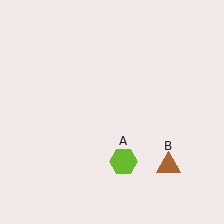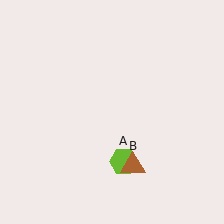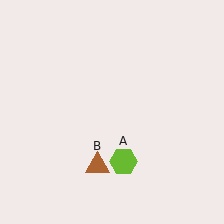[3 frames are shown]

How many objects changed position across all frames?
1 object changed position: brown triangle (object B).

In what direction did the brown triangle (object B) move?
The brown triangle (object B) moved left.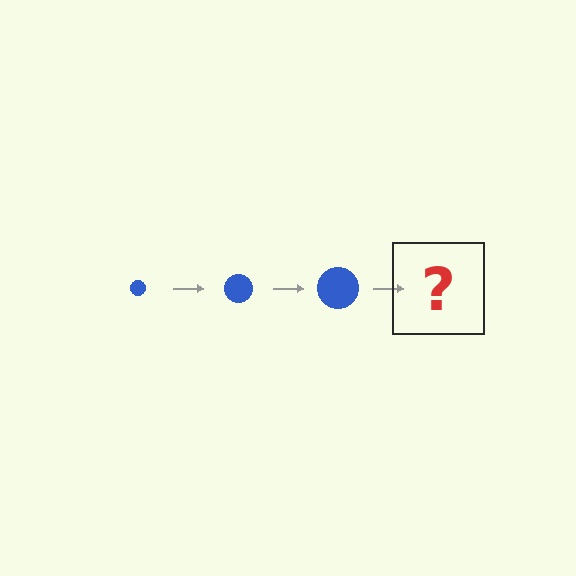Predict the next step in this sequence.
The next step is a blue circle, larger than the previous one.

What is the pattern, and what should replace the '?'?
The pattern is that the circle gets progressively larger each step. The '?' should be a blue circle, larger than the previous one.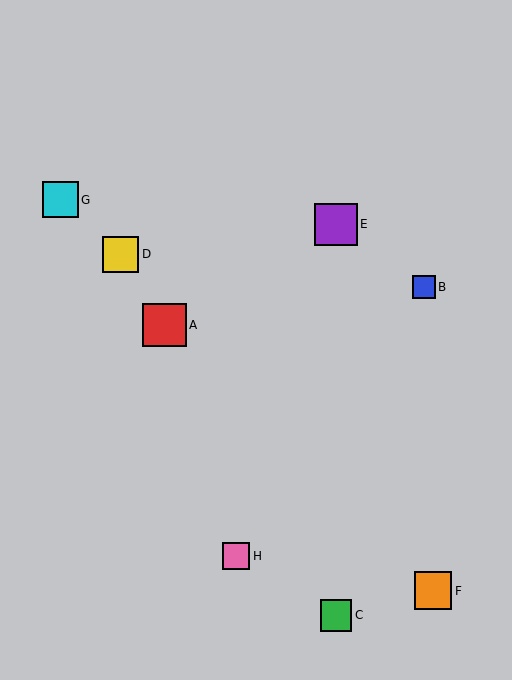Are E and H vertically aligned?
No, E is at x≈336 and H is at x≈236.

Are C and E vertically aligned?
Yes, both are at x≈336.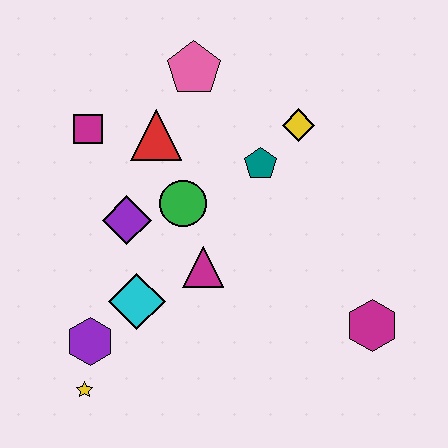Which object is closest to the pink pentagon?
The red triangle is closest to the pink pentagon.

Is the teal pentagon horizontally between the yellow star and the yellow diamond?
Yes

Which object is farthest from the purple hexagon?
The yellow diamond is farthest from the purple hexagon.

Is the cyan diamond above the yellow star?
Yes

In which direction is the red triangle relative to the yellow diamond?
The red triangle is to the left of the yellow diamond.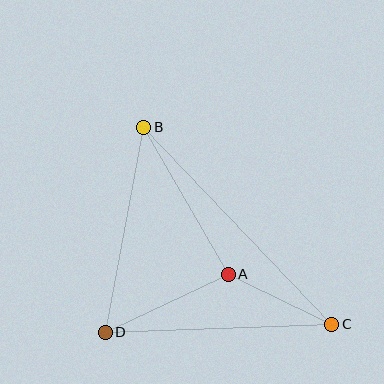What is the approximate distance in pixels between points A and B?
The distance between A and B is approximately 170 pixels.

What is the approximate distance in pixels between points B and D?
The distance between B and D is approximately 209 pixels.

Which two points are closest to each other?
Points A and C are closest to each other.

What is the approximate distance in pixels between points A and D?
The distance between A and D is approximately 136 pixels.